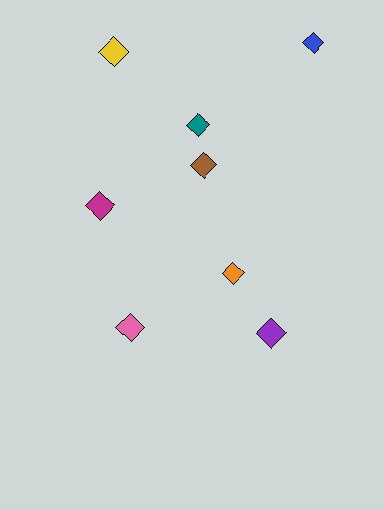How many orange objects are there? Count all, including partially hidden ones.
There is 1 orange object.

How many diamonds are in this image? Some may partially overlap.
There are 8 diamonds.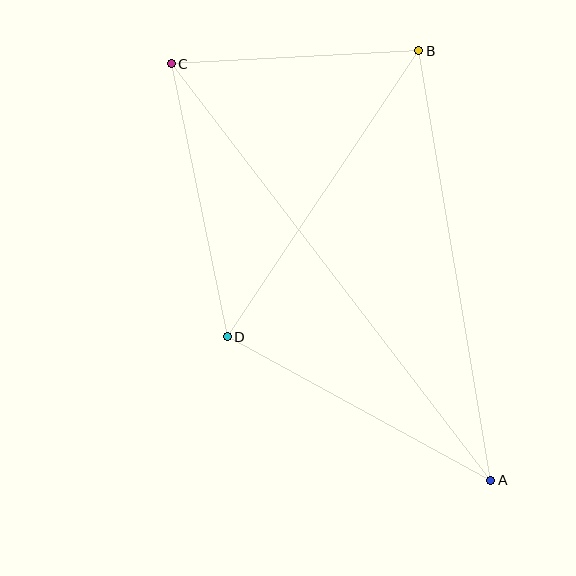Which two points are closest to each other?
Points B and C are closest to each other.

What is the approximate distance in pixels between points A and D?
The distance between A and D is approximately 300 pixels.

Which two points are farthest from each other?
Points A and C are farthest from each other.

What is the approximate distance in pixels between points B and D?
The distance between B and D is approximately 344 pixels.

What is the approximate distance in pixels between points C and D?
The distance between C and D is approximately 279 pixels.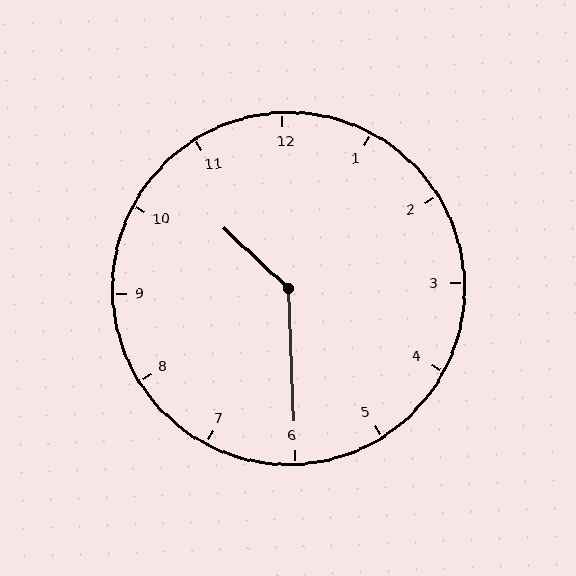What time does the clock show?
10:30.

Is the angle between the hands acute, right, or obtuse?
It is obtuse.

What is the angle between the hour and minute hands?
Approximately 135 degrees.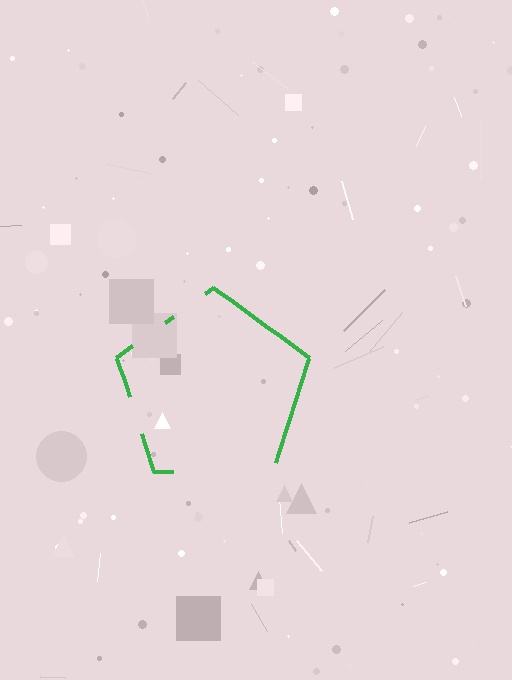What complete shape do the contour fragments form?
The contour fragments form a pentagon.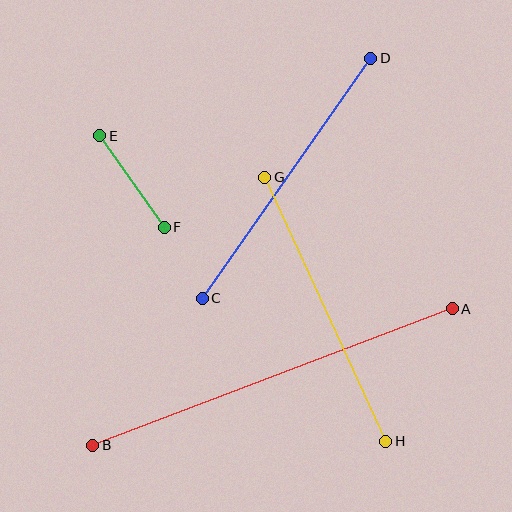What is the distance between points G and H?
The distance is approximately 291 pixels.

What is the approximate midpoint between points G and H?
The midpoint is at approximately (325, 309) pixels.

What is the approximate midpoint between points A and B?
The midpoint is at approximately (272, 377) pixels.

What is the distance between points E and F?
The distance is approximately 112 pixels.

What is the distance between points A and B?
The distance is approximately 385 pixels.